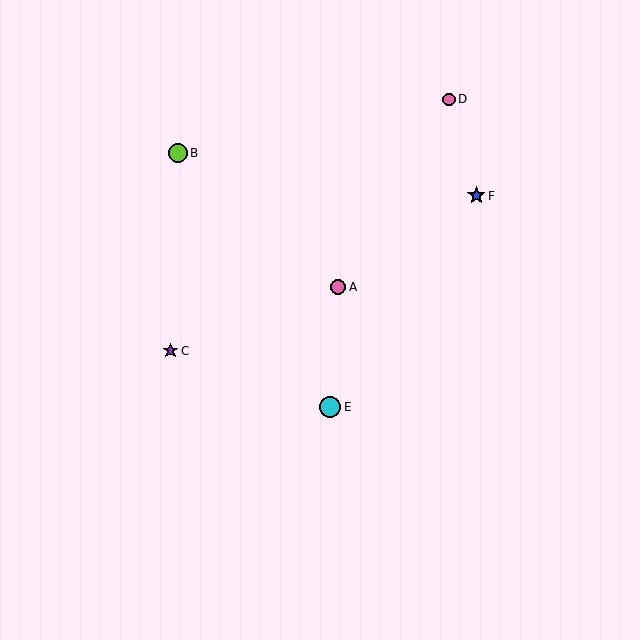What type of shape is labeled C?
Shape C is a purple star.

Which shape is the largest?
The cyan circle (labeled E) is the largest.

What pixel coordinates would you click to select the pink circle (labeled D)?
Click at (449, 99) to select the pink circle D.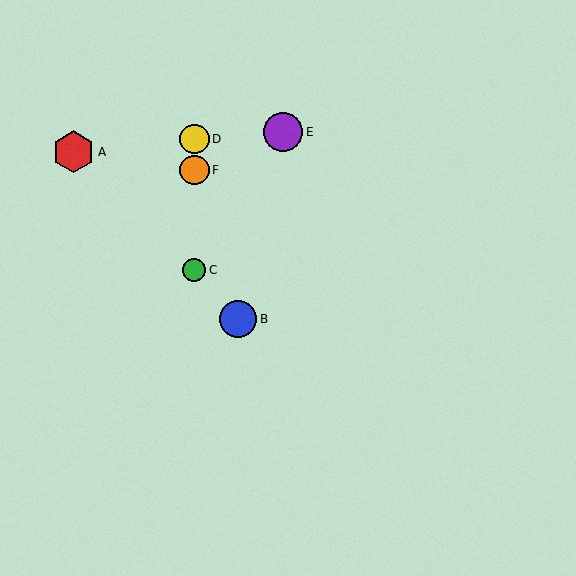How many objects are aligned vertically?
3 objects (C, D, F) are aligned vertically.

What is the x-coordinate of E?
Object E is at x≈283.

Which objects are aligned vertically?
Objects C, D, F are aligned vertically.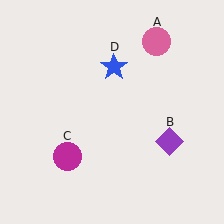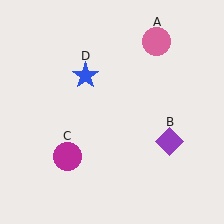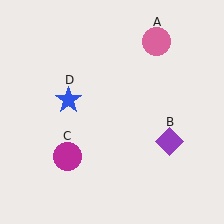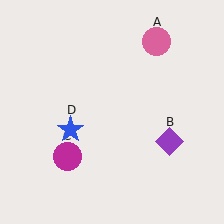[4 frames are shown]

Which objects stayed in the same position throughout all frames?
Pink circle (object A) and purple diamond (object B) and magenta circle (object C) remained stationary.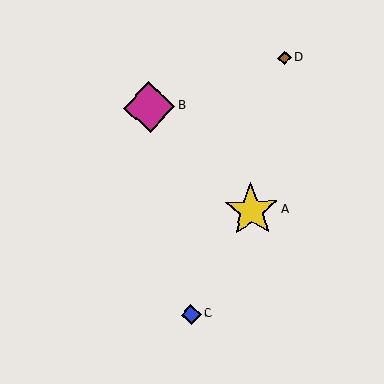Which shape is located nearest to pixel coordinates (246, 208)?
The yellow star (labeled A) at (251, 210) is nearest to that location.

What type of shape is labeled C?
Shape C is a blue diamond.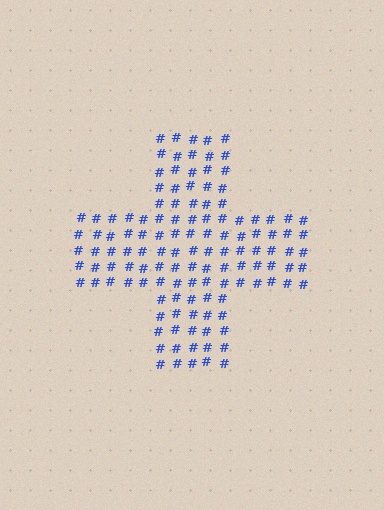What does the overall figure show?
The overall figure shows a cross.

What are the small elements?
The small elements are hash symbols.